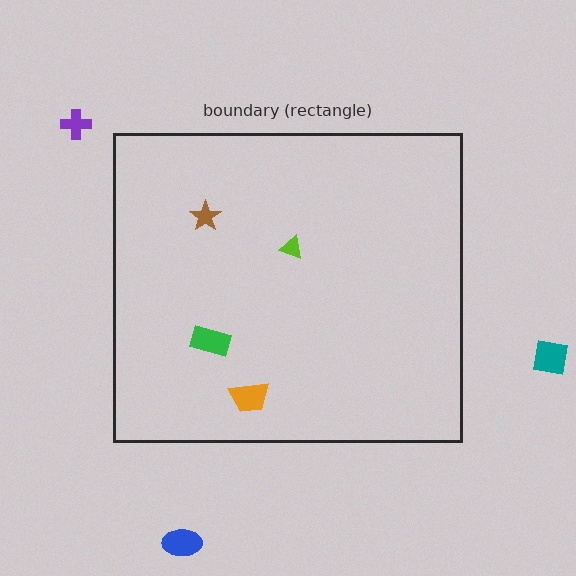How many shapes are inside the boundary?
4 inside, 3 outside.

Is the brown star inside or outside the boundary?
Inside.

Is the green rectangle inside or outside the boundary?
Inside.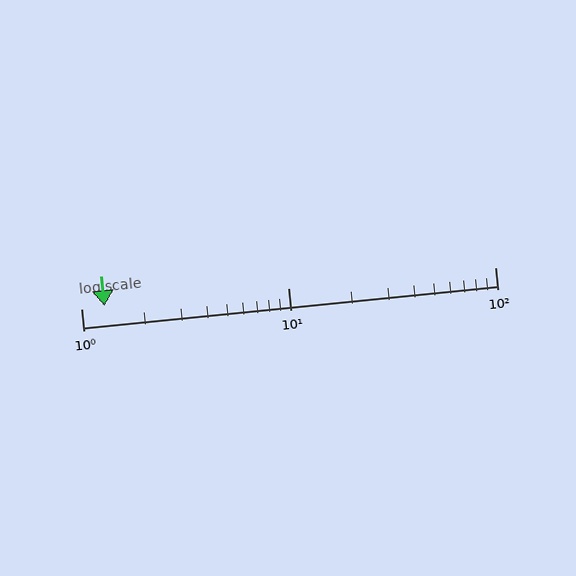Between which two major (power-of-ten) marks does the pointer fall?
The pointer is between 1 and 10.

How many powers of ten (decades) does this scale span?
The scale spans 2 decades, from 1 to 100.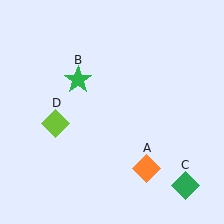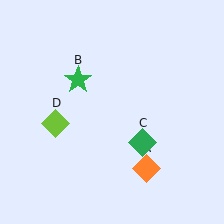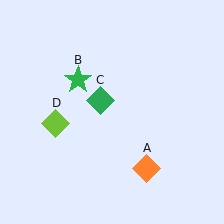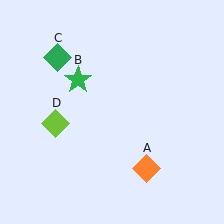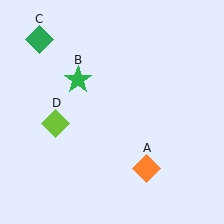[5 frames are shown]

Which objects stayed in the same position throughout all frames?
Orange diamond (object A) and green star (object B) and lime diamond (object D) remained stationary.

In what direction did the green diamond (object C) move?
The green diamond (object C) moved up and to the left.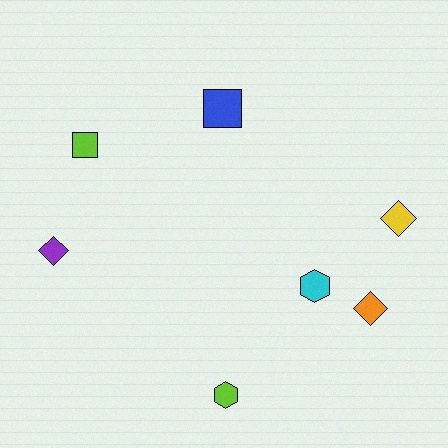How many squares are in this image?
There are 2 squares.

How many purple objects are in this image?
There is 1 purple object.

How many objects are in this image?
There are 7 objects.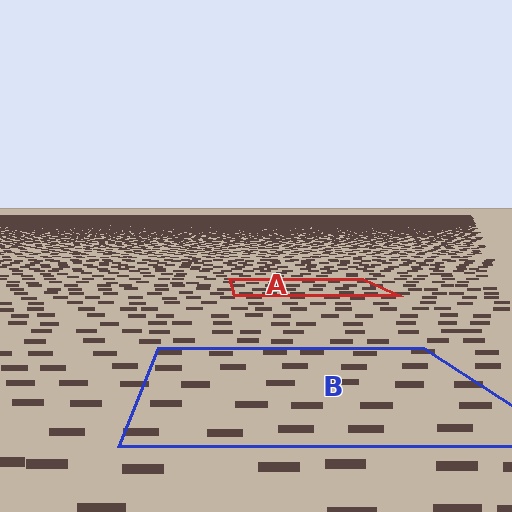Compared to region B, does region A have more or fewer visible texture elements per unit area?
Region A has more texture elements per unit area — they are packed more densely because it is farther away.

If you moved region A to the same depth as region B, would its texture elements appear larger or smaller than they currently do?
They would appear larger. At a closer depth, the same texture elements are projected at a bigger on-screen size.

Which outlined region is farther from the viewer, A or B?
Region A is farther from the viewer — the texture elements inside it appear smaller and more densely packed.